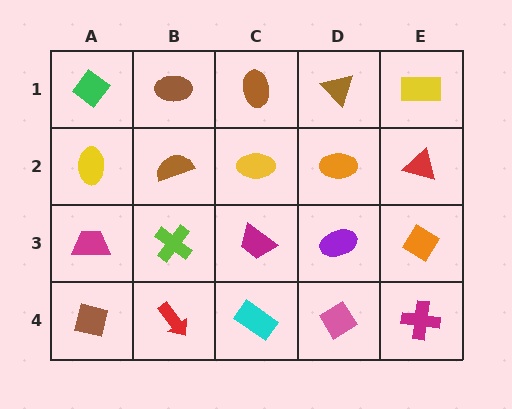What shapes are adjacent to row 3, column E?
A red triangle (row 2, column E), a magenta cross (row 4, column E), a purple ellipse (row 3, column D).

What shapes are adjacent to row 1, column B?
A brown semicircle (row 2, column B), a green diamond (row 1, column A), a brown ellipse (row 1, column C).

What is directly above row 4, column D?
A purple ellipse.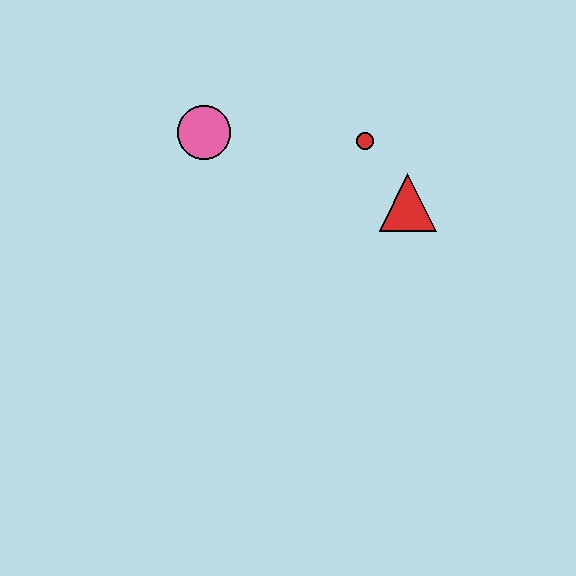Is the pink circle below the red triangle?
No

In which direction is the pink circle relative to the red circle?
The pink circle is to the left of the red circle.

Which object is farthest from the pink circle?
The red triangle is farthest from the pink circle.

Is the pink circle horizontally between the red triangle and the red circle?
No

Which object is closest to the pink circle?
The red circle is closest to the pink circle.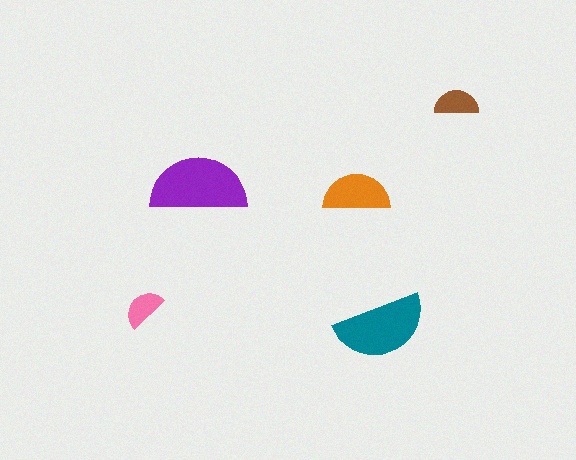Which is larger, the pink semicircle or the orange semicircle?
The orange one.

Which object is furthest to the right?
The brown semicircle is rightmost.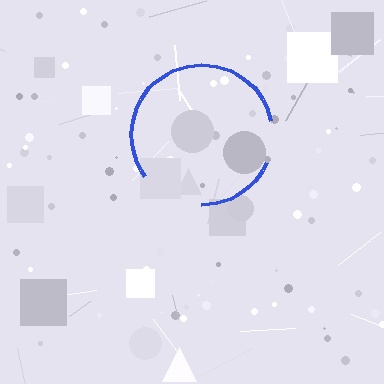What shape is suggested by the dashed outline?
The dashed outline suggests a circle.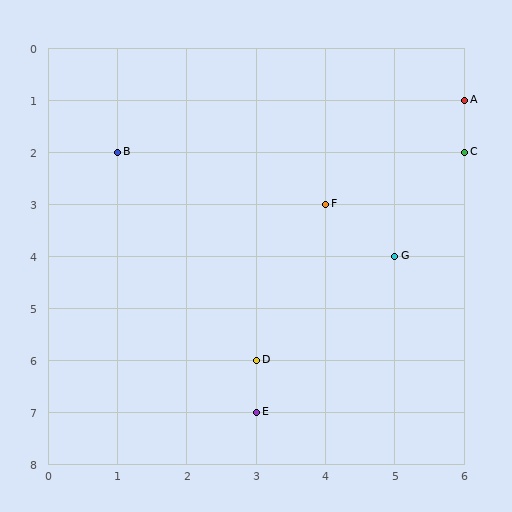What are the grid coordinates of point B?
Point B is at grid coordinates (1, 2).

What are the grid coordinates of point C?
Point C is at grid coordinates (6, 2).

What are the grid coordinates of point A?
Point A is at grid coordinates (6, 1).